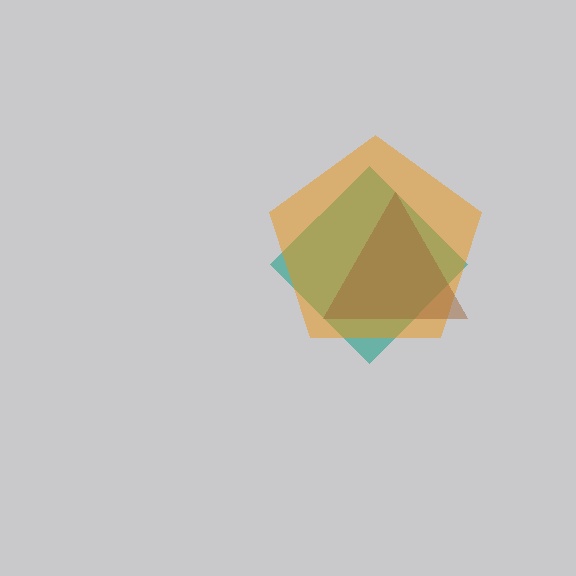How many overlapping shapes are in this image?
There are 3 overlapping shapes in the image.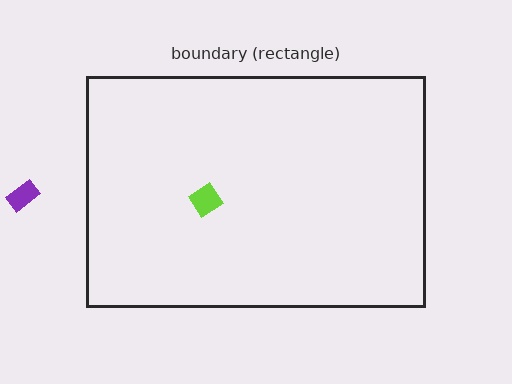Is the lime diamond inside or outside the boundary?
Inside.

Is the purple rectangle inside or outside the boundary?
Outside.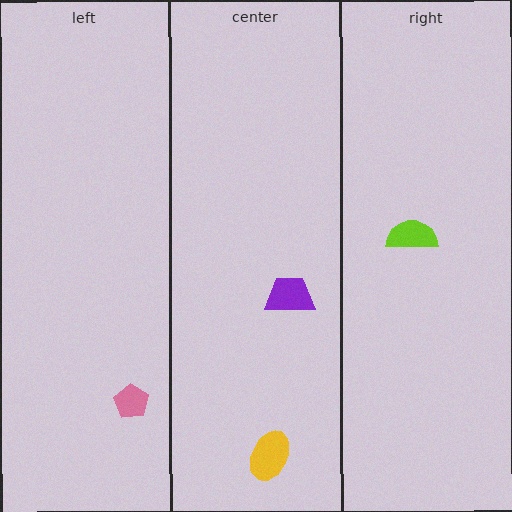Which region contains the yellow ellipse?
The center region.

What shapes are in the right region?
The lime semicircle.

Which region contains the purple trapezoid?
The center region.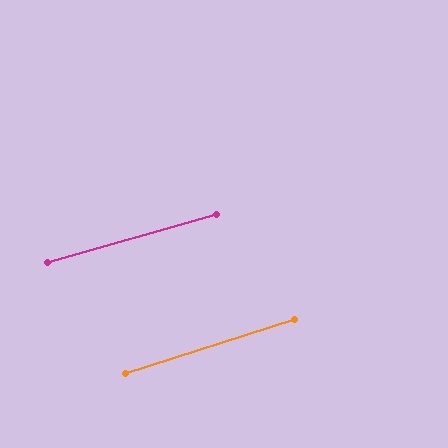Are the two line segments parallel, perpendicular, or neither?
Parallel — their directions differ by only 1.8°.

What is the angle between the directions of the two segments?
Approximately 2 degrees.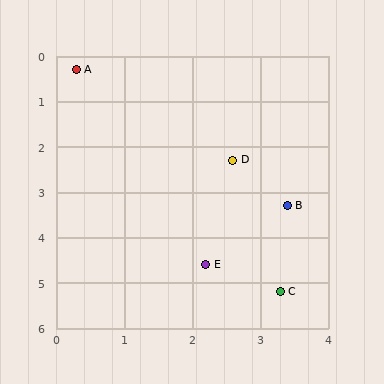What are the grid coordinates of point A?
Point A is at approximately (0.3, 0.3).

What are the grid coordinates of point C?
Point C is at approximately (3.3, 5.2).